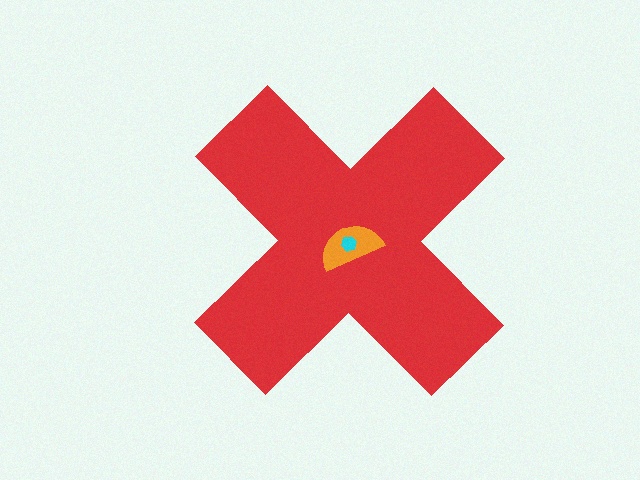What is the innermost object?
The cyan hexagon.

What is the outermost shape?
The red cross.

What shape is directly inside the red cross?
The orange semicircle.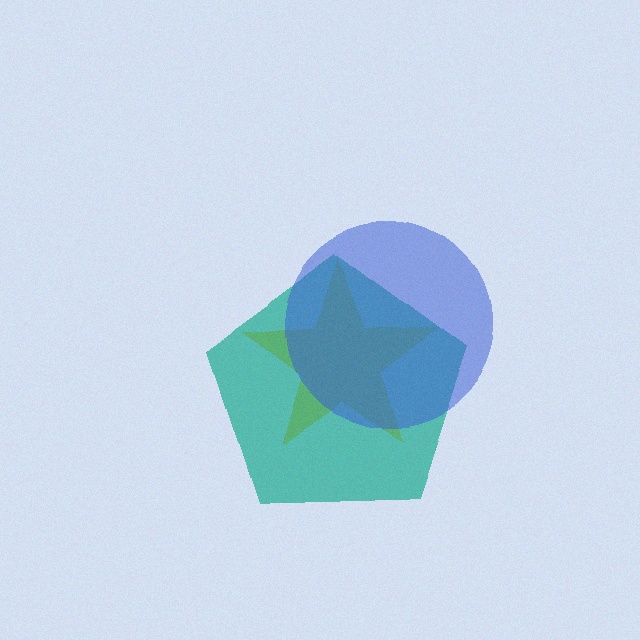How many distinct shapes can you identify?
There are 3 distinct shapes: a yellow star, a teal pentagon, a blue circle.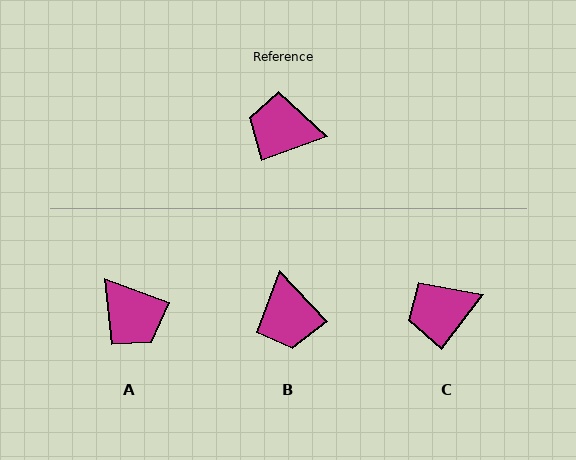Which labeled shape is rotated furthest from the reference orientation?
A, about 139 degrees away.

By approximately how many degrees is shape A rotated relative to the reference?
Approximately 139 degrees counter-clockwise.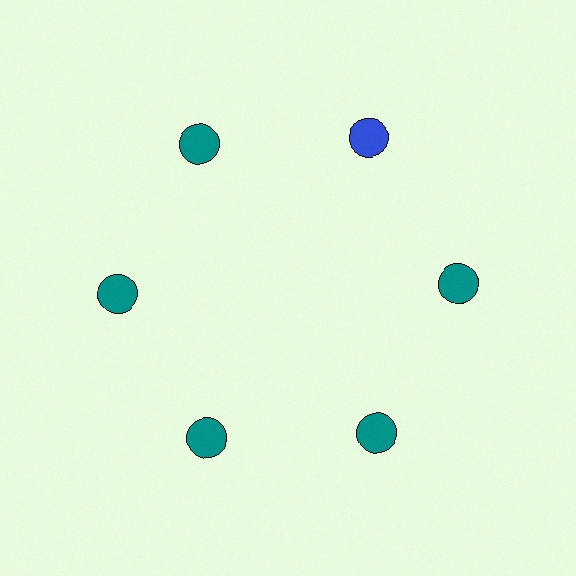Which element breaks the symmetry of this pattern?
The blue circle at roughly the 1 o'clock position breaks the symmetry. All other shapes are teal circles.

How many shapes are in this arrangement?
There are 6 shapes arranged in a ring pattern.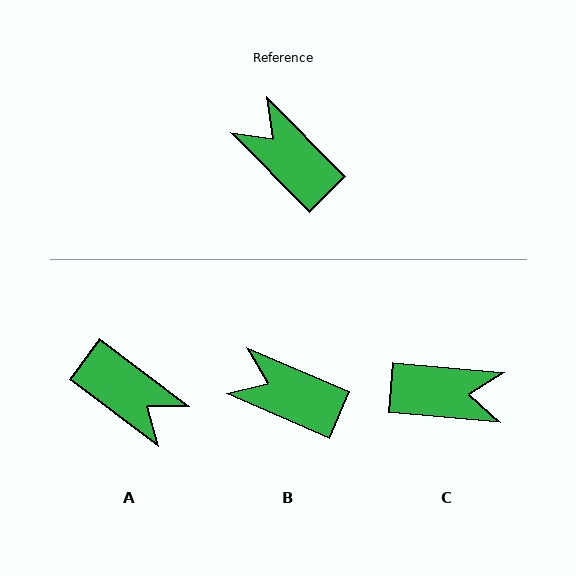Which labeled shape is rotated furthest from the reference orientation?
A, about 172 degrees away.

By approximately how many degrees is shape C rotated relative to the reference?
Approximately 140 degrees clockwise.